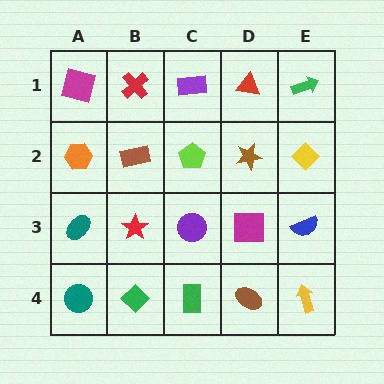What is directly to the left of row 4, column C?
A green diamond.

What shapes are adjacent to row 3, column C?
A lime pentagon (row 2, column C), a green rectangle (row 4, column C), a red star (row 3, column B), a magenta square (row 3, column D).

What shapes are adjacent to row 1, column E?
A yellow diamond (row 2, column E), a red triangle (row 1, column D).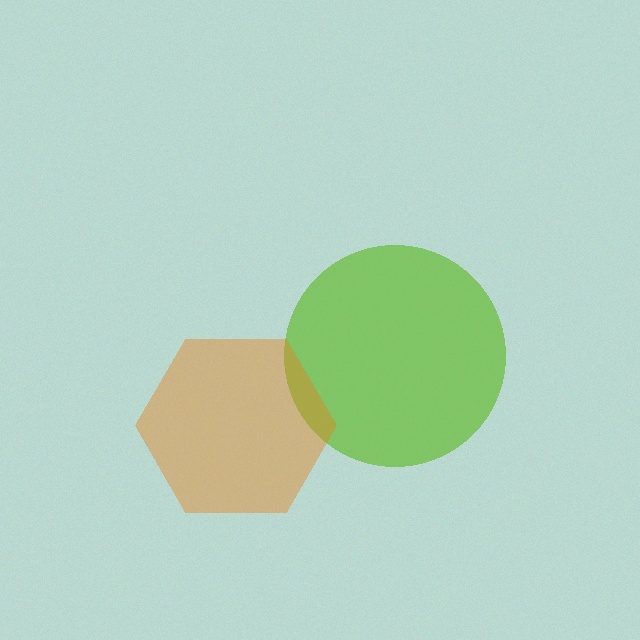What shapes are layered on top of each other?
The layered shapes are: a lime circle, an orange hexagon.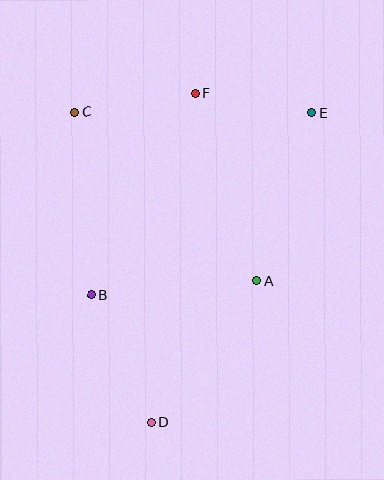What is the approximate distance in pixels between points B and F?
The distance between B and F is approximately 227 pixels.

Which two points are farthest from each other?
Points D and E are farthest from each other.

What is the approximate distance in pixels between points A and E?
The distance between A and E is approximately 177 pixels.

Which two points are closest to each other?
Points E and F are closest to each other.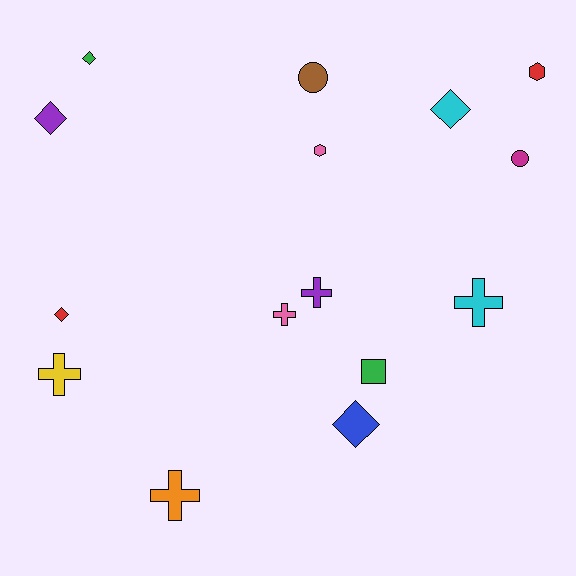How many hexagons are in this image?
There are 2 hexagons.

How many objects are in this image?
There are 15 objects.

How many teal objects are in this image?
There are no teal objects.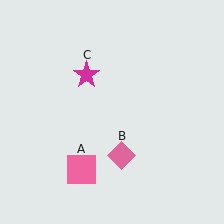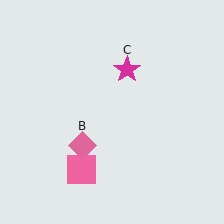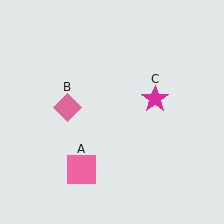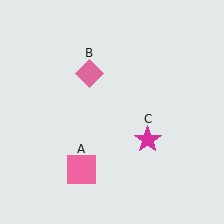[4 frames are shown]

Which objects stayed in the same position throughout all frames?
Pink square (object A) remained stationary.